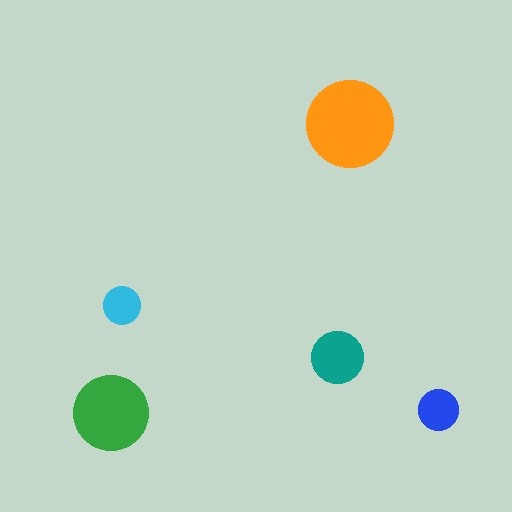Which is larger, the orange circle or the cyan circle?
The orange one.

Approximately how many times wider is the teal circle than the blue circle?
About 1.5 times wider.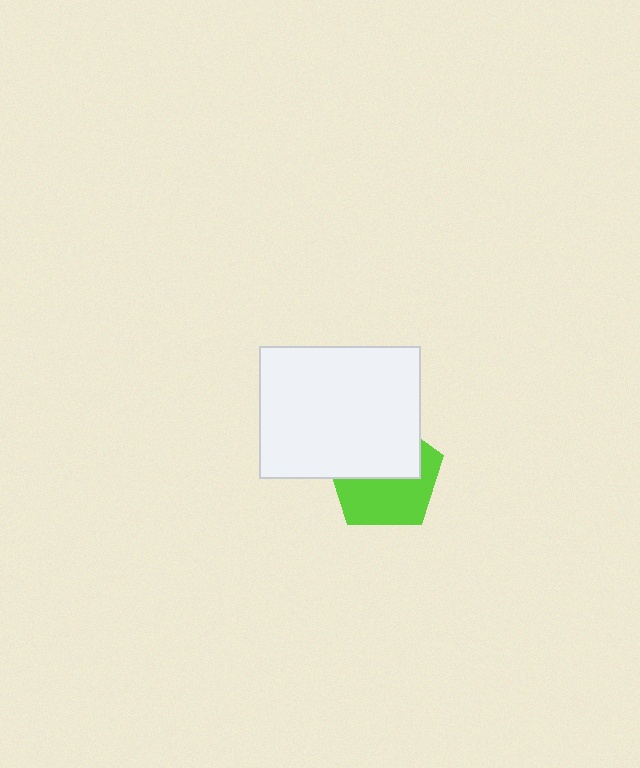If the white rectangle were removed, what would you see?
You would see the complete lime pentagon.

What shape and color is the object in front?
The object in front is a white rectangle.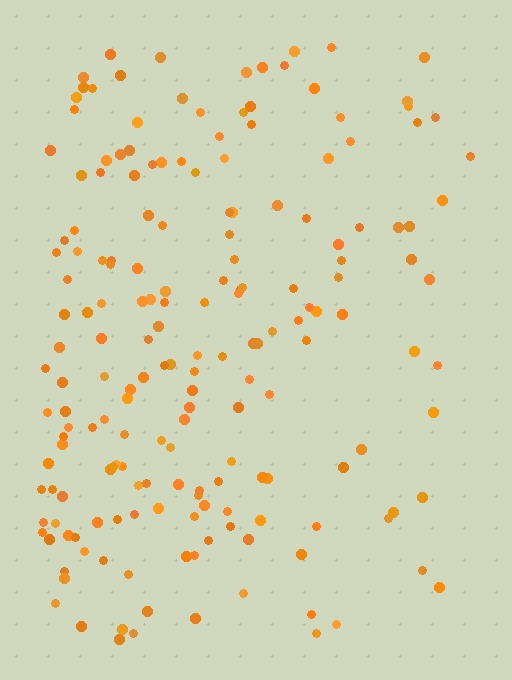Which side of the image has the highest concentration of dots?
The left.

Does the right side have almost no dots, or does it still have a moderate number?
Still a moderate number, just noticeably fewer than the left.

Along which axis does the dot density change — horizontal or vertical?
Horizontal.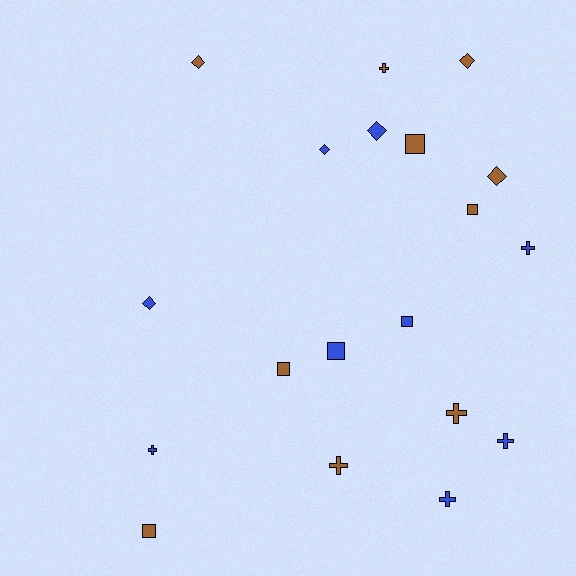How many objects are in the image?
There are 19 objects.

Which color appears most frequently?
Brown, with 10 objects.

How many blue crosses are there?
There are 4 blue crosses.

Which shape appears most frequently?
Cross, with 7 objects.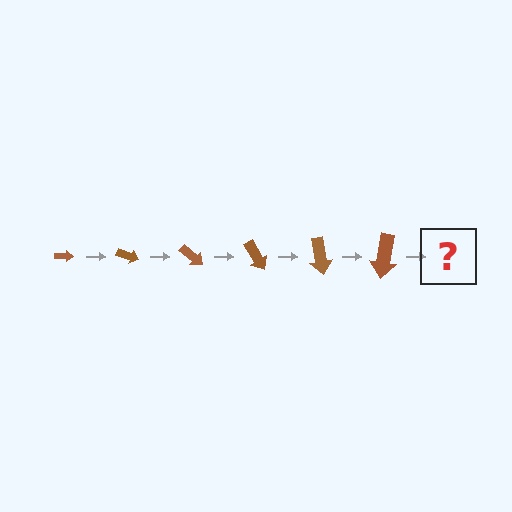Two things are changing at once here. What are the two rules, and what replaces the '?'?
The two rules are that the arrow grows larger each step and it rotates 20 degrees each step. The '?' should be an arrow, larger than the previous one and rotated 120 degrees from the start.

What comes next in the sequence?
The next element should be an arrow, larger than the previous one and rotated 120 degrees from the start.